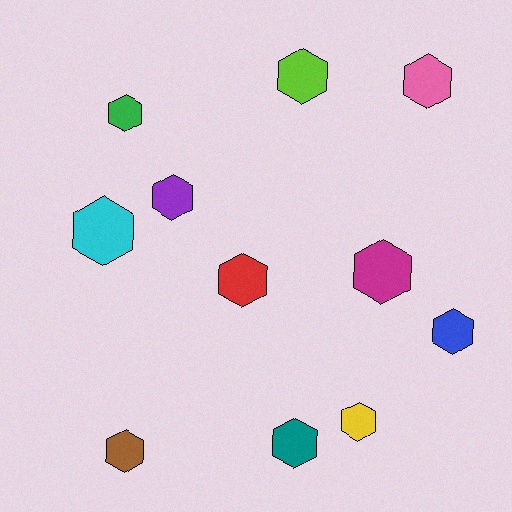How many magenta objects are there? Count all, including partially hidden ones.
There is 1 magenta object.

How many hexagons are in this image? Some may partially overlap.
There are 11 hexagons.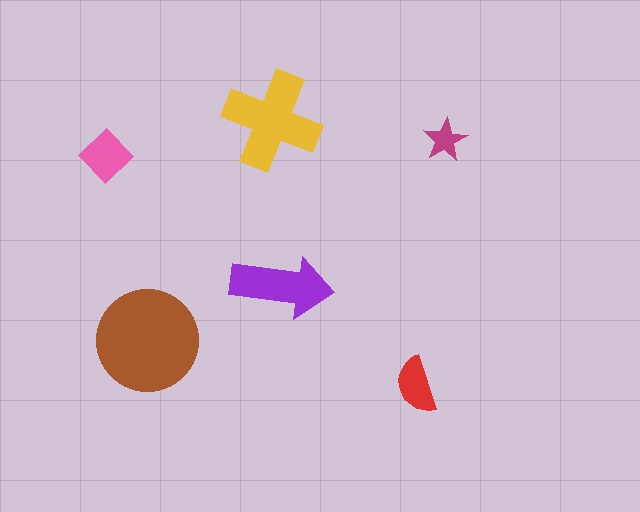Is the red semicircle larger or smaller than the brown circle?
Smaller.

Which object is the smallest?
The magenta star.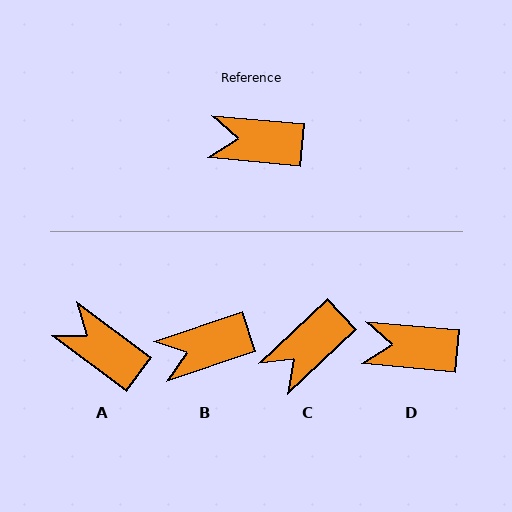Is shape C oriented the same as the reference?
No, it is off by about 48 degrees.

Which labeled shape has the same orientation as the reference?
D.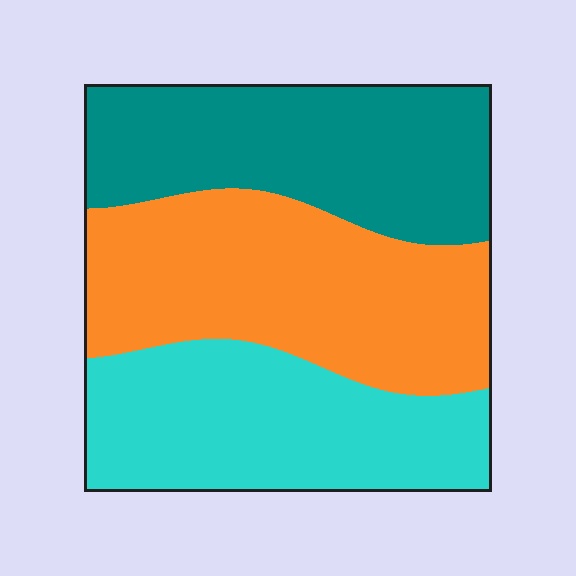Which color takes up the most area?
Orange, at roughly 35%.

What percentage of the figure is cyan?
Cyan covers roughly 30% of the figure.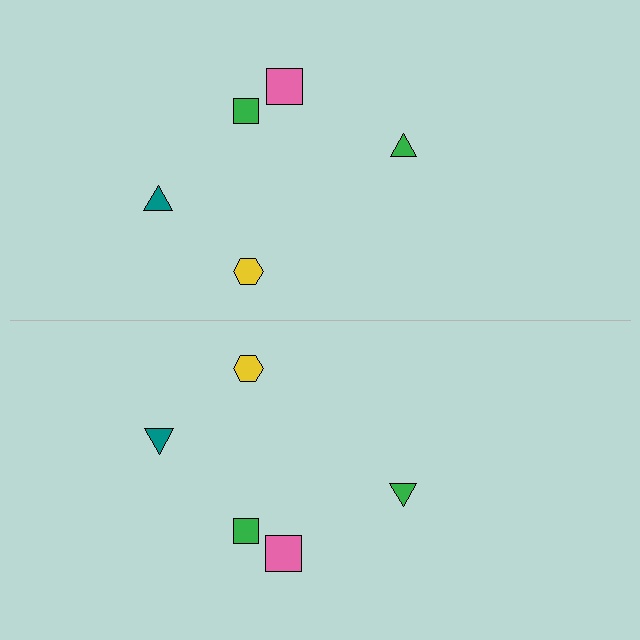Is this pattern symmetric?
Yes, this pattern has bilateral (reflection) symmetry.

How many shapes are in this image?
There are 10 shapes in this image.